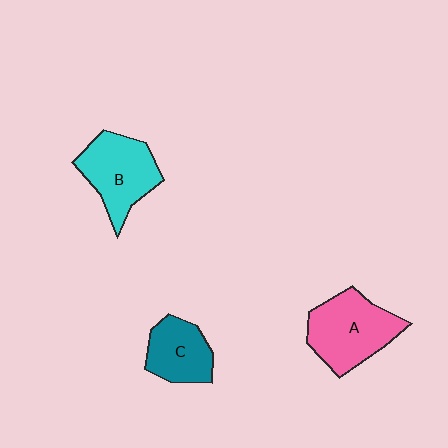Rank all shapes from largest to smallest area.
From largest to smallest: A (pink), B (cyan), C (teal).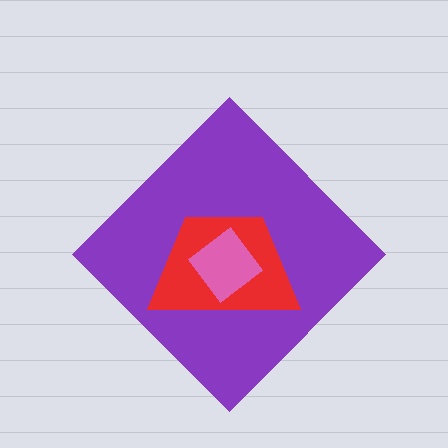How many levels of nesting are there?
3.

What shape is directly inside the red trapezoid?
The pink diamond.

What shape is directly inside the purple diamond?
The red trapezoid.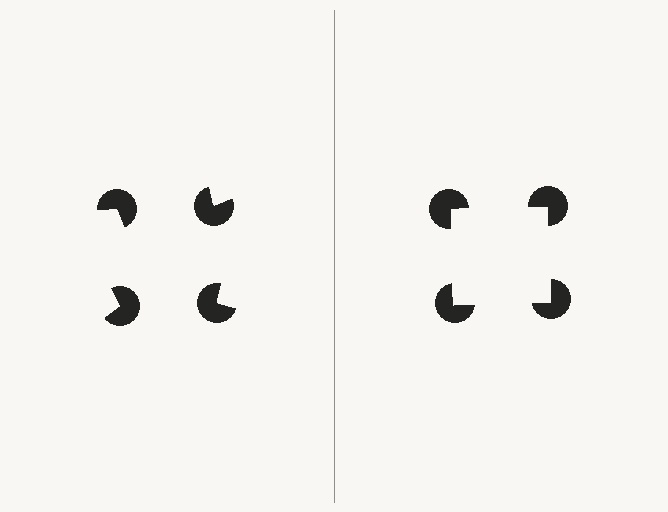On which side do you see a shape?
An illusory square appears on the right side. On the left side the wedge cuts are rotated, so no coherent shape forms.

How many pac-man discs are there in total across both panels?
8 — 4 on each side.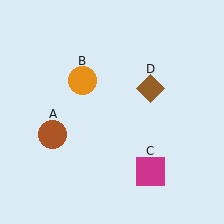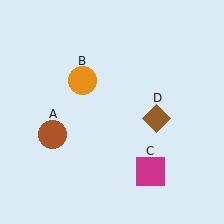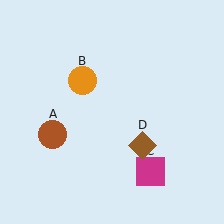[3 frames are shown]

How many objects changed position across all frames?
1 object changed position: brown diamond (object D).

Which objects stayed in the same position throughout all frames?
Brown circle (object A) and orange circle (object B) and magenta square (object C) remained stationary.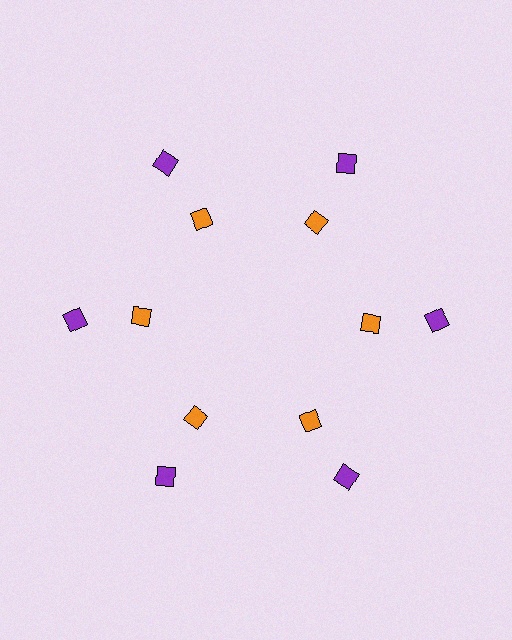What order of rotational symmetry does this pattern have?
This pattern has 6-fold rotational symmetry.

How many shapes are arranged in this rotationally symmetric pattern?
There are 12 shapes, arranged in 6 groups of 2.